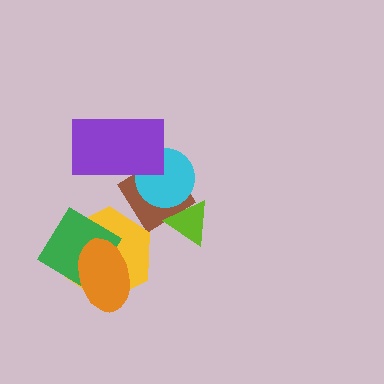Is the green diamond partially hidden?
Yes, it is partially covered by another shape.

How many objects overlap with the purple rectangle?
2 objects overlap with the purple rectangle.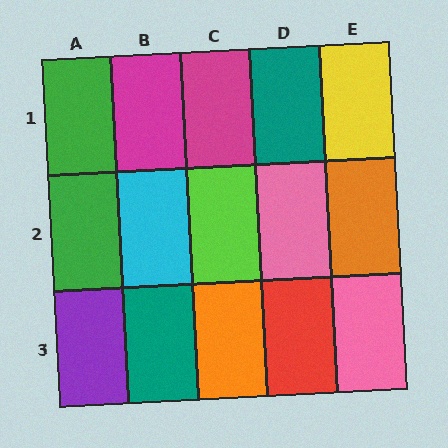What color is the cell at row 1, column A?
Green.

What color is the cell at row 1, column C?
Magenta.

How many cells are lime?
1 cell is lime.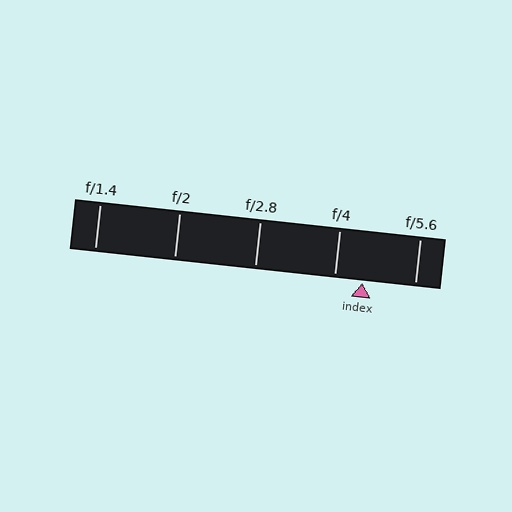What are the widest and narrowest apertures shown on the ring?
The widest aperture shown is f/1.4 and the narrowest is f/5.6.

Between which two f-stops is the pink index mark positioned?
The index mark is between f/4 and f/5.6.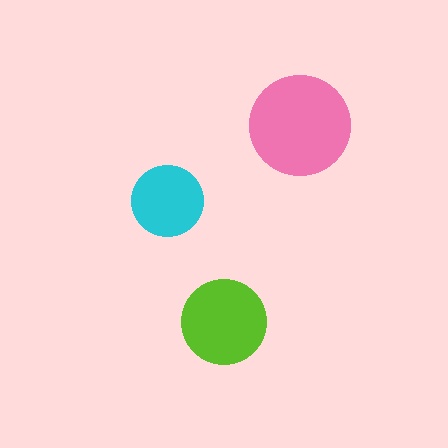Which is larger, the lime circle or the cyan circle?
The lime one.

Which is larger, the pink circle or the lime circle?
The pink one.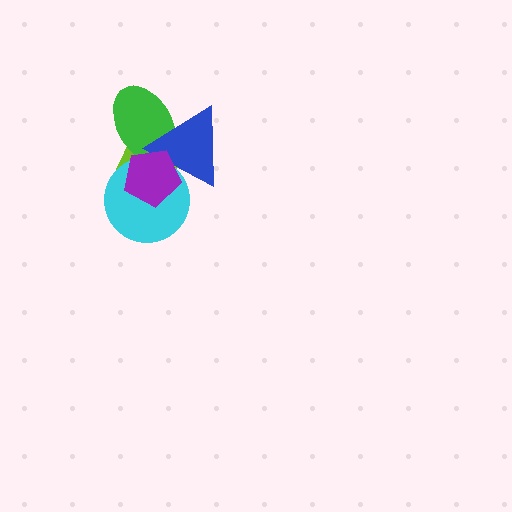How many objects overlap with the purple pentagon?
4 objects overlap with the purple pentagon.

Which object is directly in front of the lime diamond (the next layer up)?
The green ellipse is directly in front of the lime diamond.